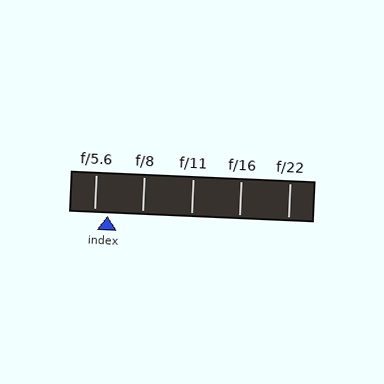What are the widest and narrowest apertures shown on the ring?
The widest aperture shown is f/5.6 and the narrowest is f/22.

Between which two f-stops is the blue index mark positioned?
The index mark is between f/5.6 and f/8.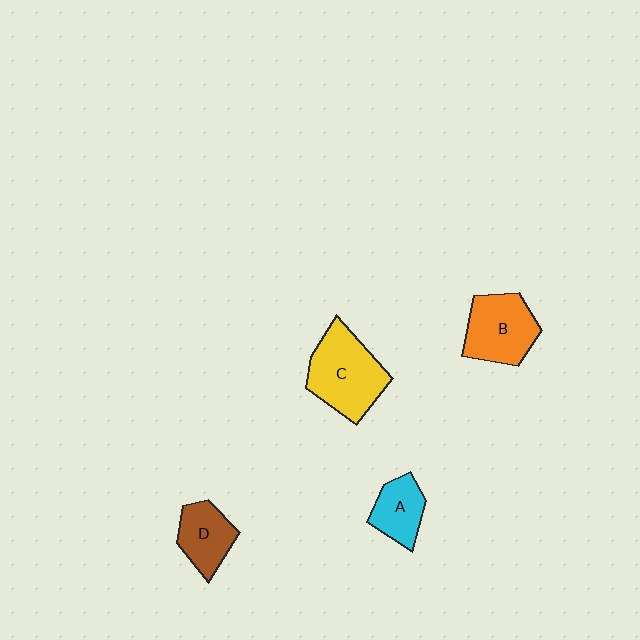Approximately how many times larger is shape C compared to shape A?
Approximately 1.8 times.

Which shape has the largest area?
Shape C (yellow).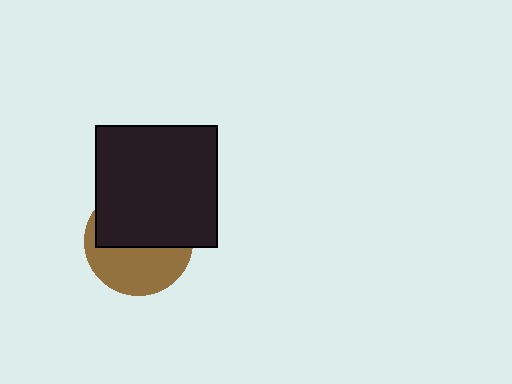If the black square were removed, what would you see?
You would see the complete brown circle.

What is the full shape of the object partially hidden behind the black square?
The partially hidden object is a brown circle.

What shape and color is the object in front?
The object in front is a black square.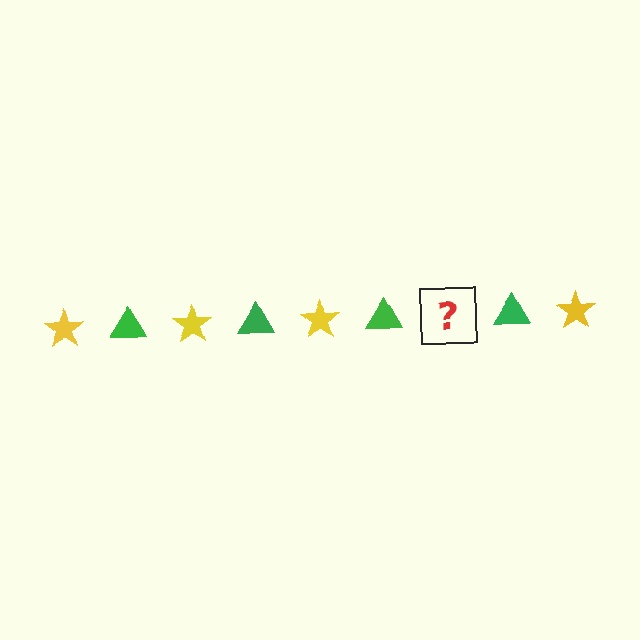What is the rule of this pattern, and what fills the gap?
The rule is that the pattern alternates between yellow star and green triangle. The gap should be filled with a yellow star.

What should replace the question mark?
The question mark should be replaced with a yellow star.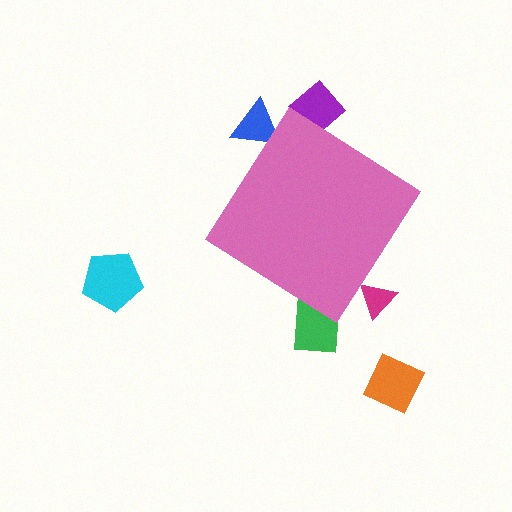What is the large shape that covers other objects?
A pink diamond.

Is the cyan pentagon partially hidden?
No, the cyan pentagon is fully visible.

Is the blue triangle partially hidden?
Yes, the blue triangle is partially hidden behind the pink diamond.